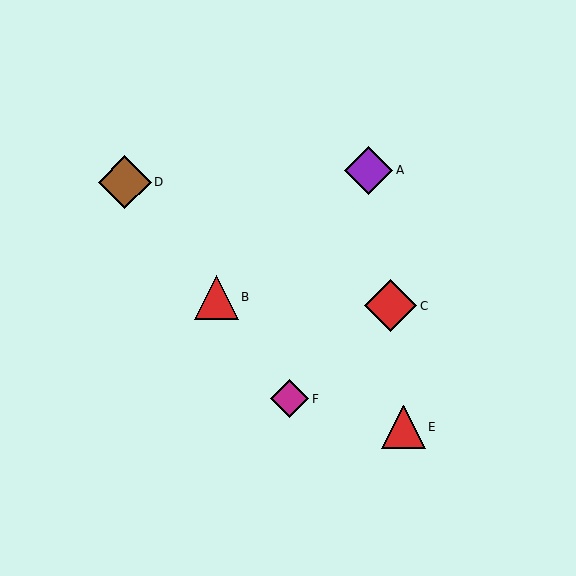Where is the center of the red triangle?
The center of the red triangle is at (217, 297).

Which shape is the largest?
The brown diamond (labeled D) is the largest.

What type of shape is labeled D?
Shape D is a brown diamond.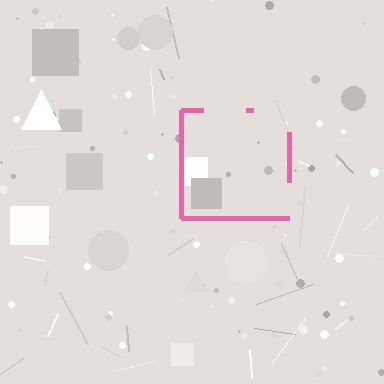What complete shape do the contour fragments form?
The contour fragments form a square.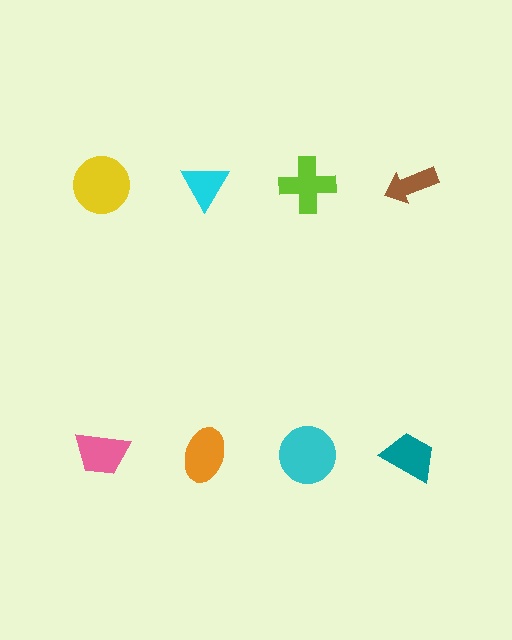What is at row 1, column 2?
A cyan triangle.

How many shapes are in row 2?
4 shapes.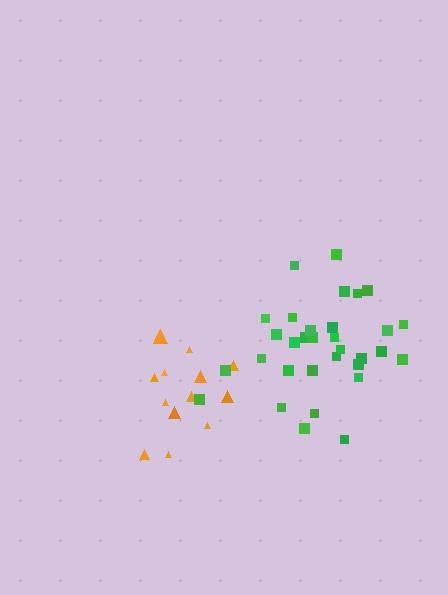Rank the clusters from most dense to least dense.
orange, green.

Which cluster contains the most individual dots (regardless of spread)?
Green (32).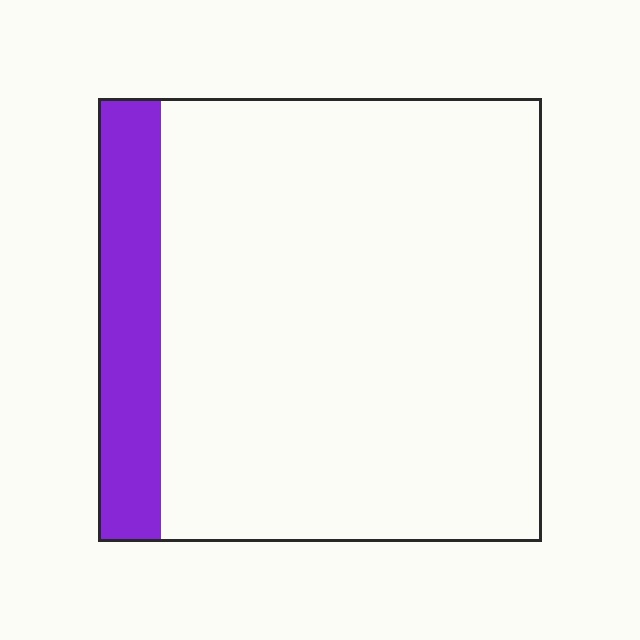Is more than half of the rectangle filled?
No.